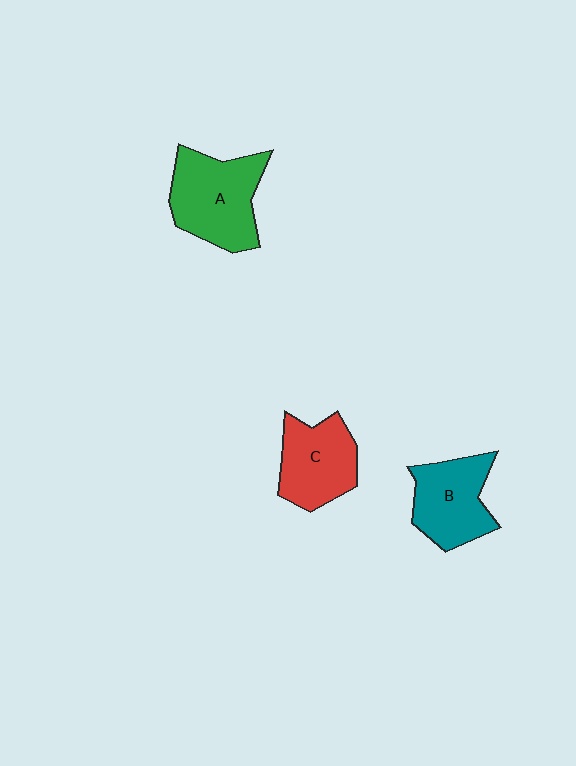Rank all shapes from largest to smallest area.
From largest to smallest: A (green), B (teal), C (red).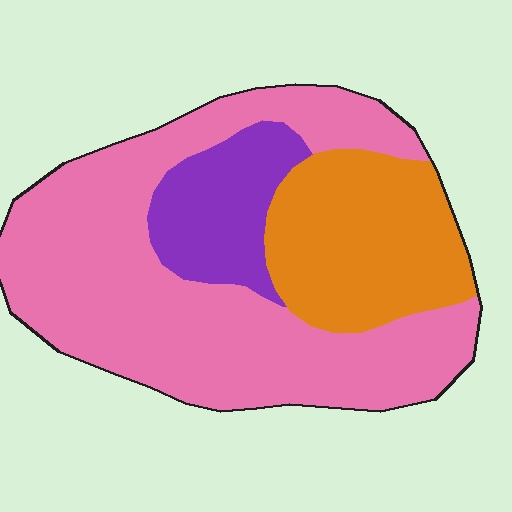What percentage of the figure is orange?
Orange covers about 25% of the figure.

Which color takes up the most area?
Pink, at roughly 60%.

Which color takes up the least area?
Purple, at roughly 15%.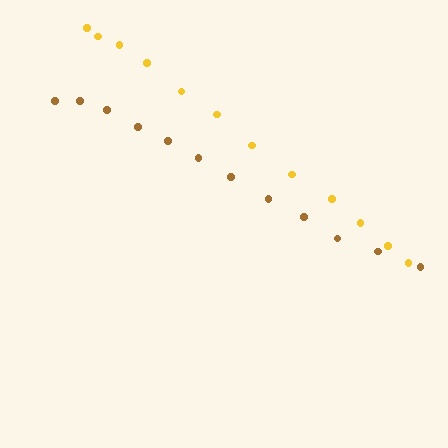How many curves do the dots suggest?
There are 2 distinct paths.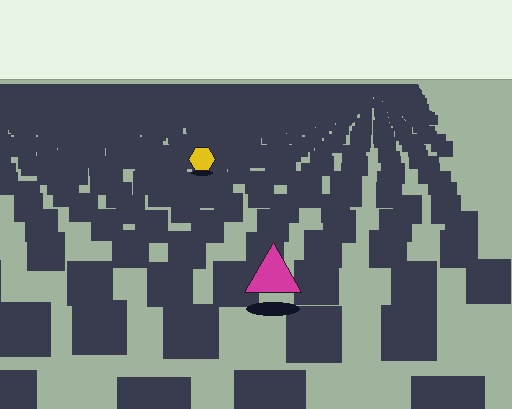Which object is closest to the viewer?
The magenta triangle is closest. The texture marks near it are larger and more spread out.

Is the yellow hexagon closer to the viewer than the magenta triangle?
No. The magenta triangle is closer — you can tell from the texture gradient: the ground texture is coarser near it.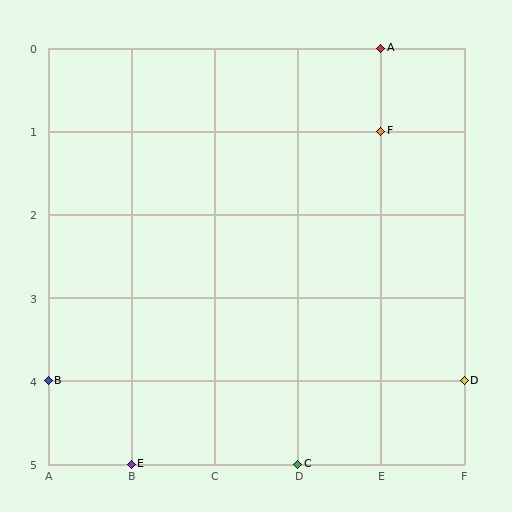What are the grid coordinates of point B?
Point B is at grid coordinates (A, 4).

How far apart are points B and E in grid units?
Points B and E are 1 column and 1 row apart (about 1.4 grid units diagonally).